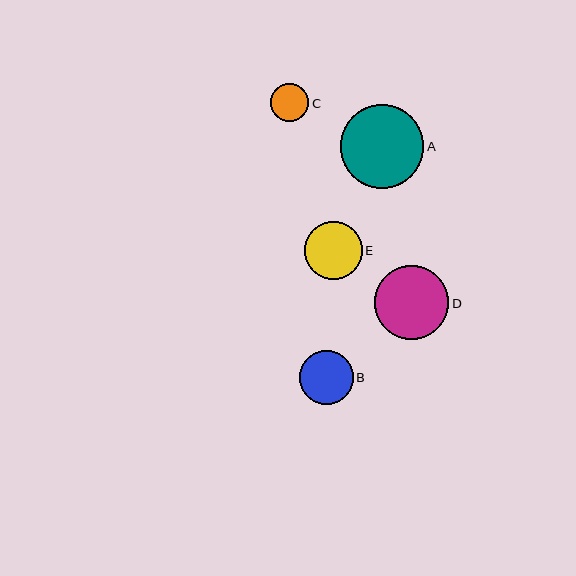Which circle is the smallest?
Circle C is the smallest with a size of approximately 38 pixels.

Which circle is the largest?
Circle A is the largest with a size of approximately 84 pixels.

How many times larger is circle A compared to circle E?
Circle A is approximately 1.4 times the size of circle E.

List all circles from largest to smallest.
From largest to smallest: A, D, E, B, C.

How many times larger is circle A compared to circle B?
Circle A is approximately 1.6 times the size of circle B.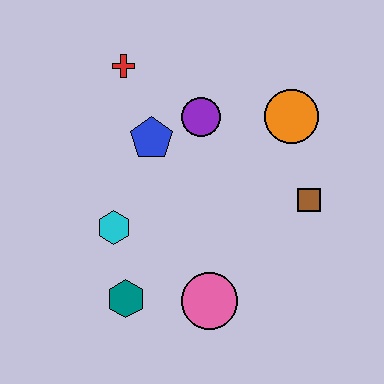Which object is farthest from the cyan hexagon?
The orange circle is farthest from the cyan hexagon.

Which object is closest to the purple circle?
The blue pentagon is closest to the purple circle.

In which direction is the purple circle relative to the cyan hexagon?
The purple circle is above the cyan hexagon.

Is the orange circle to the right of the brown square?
No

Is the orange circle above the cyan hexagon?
Yes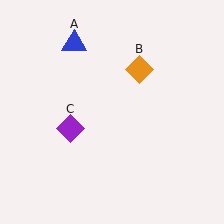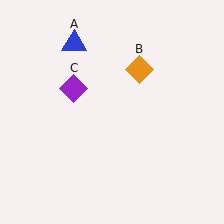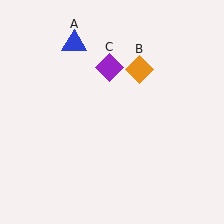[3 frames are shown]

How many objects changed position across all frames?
1 object changed position: purple diamond (object C).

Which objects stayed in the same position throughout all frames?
Blue triangle (object A) and orange diamond (object B) remained stationary.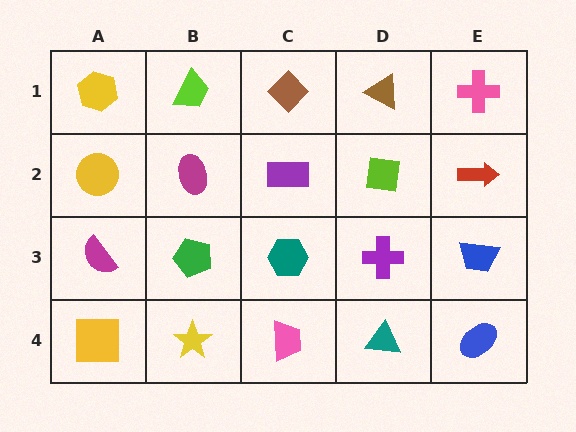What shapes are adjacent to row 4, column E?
A blue trapezoid (row 3, column E), a teal triangle (row 4, column D).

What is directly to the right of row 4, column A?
A yellow star.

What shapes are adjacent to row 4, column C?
A teal hexagon (row 3, column C), a yellow star (row 4, column B), a teal triangle (row 4, column D).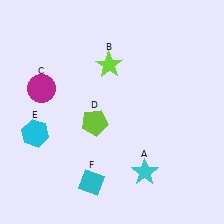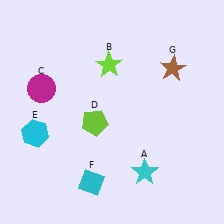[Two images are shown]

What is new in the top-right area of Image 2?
A brown star (G) was added in the top-right area of Image 2.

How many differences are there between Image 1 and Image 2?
There is 1 difference between the two images.